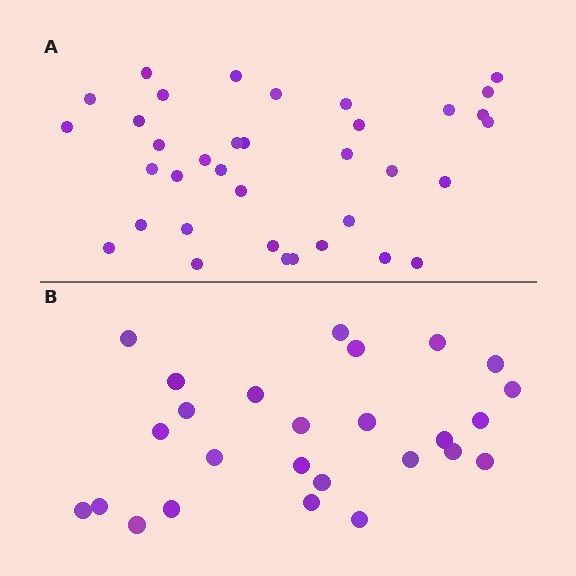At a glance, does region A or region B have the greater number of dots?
Region A (the top region) has more dots.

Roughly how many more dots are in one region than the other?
Region A has roughly 10 or so more dots than region B.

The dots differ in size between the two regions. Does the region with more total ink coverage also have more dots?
No. Region B has more total ink coverage because its dots are larger, but region A actually contains more individual dots. Total area can be misleading — the number of items is what matters here.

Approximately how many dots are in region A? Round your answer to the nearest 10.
About 40 dots. (The exact count is 36, which rounds to 40.)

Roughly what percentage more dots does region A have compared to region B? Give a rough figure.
About 40% more.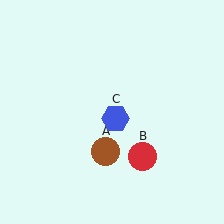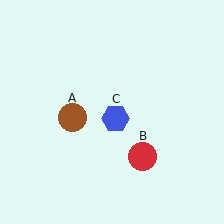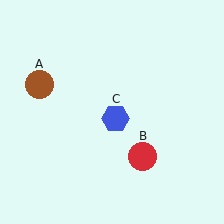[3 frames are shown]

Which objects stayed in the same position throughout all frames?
Red circle (object B) and blue hexagon (object C) remained stationary.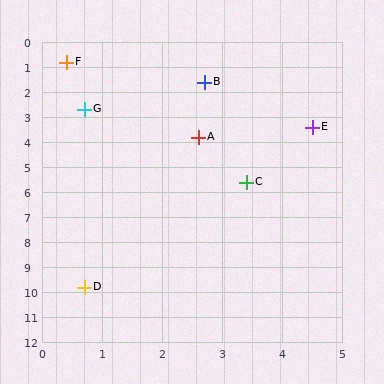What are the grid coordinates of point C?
Point C is at approximately (3.4, 5.6).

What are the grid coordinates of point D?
Point D is at approximately (0.7, 9.8).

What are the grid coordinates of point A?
Point A is at approximately (2.6, 3.8).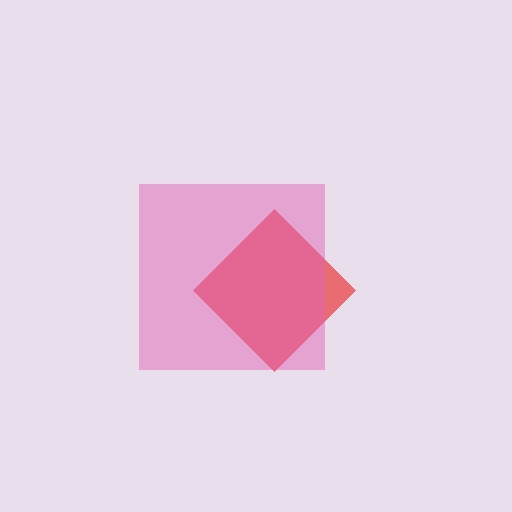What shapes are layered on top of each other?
The layered shapes are: a red diamond, a pink square.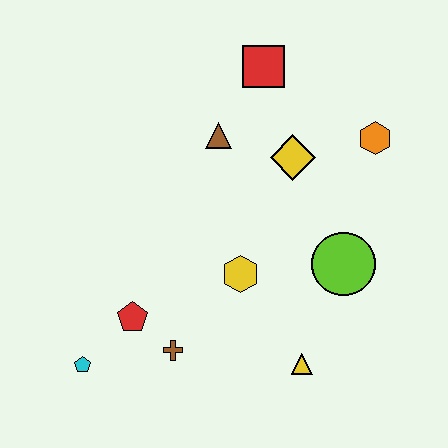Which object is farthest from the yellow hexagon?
The red square is farthest from the yellow hexagon.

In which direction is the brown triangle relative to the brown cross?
The brown triangle is above the brown cross.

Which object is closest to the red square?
The brown triangle is closest to the red square.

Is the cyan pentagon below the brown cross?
Yes